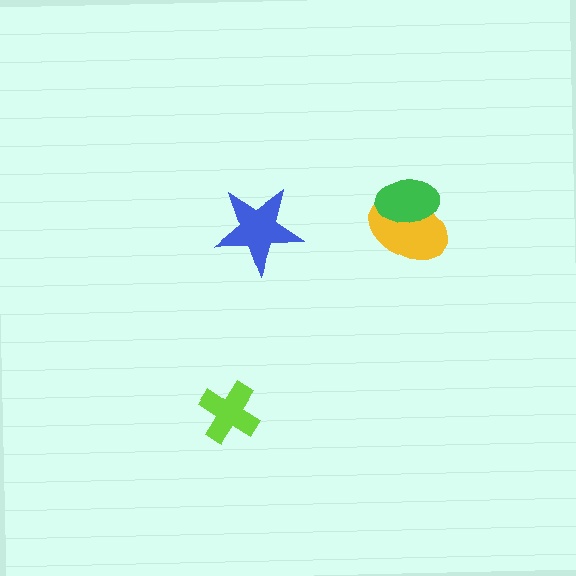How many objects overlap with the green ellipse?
1 object overlaps with the green ellipse.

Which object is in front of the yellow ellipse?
The green ellipse is in front of the yellow ellipse.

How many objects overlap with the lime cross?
0 objects overlap with the lime cross.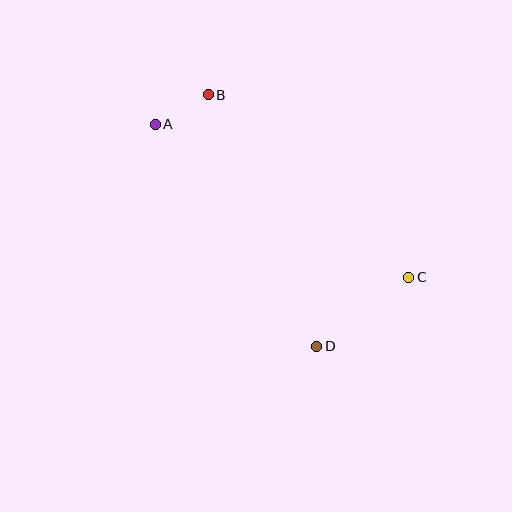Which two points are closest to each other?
Points A and B are closest to each other.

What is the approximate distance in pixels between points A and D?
The distance between A and D is approximately 274 pixels.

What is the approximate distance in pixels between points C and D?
The distance between C and D is approximately 115 pixels.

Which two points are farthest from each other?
Points A and C are farthest from each other.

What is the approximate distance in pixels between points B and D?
The distance between B and D is approximately 274 pixels.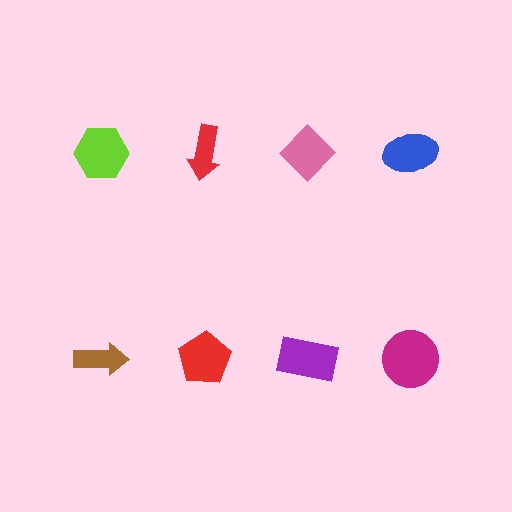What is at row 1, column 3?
A pink diamond.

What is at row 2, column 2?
A red pentagon.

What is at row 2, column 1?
A brown arrow.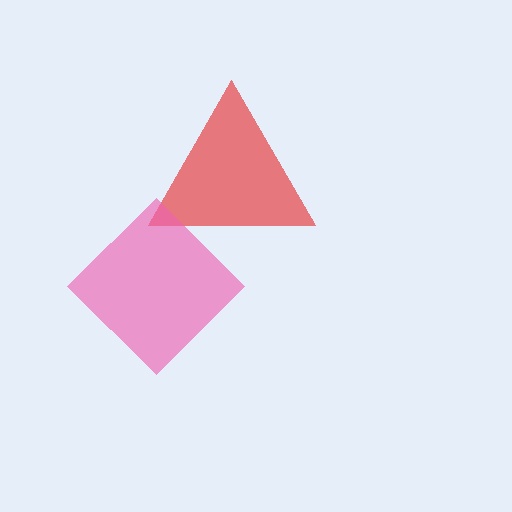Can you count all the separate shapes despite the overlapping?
Yes, there are 2 separate shapes.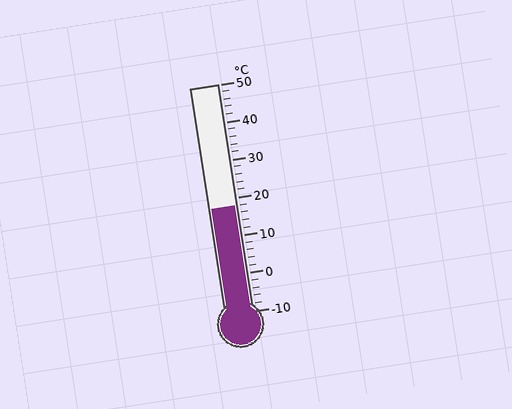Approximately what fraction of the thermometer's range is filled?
The thermometer is filled to approximately 45% of its range.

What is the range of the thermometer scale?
The thermometer scale ranges from -10°C to 50°C.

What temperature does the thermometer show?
The thermometer shows approximately 18°C.